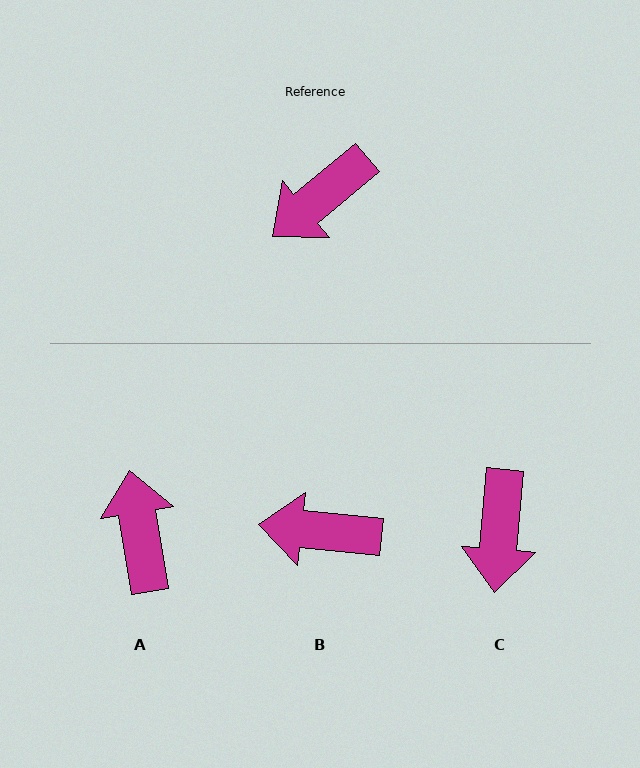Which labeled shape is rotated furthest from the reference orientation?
A, about 120 degrees away.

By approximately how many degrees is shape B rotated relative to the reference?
Approximately 46 degrees clockwise.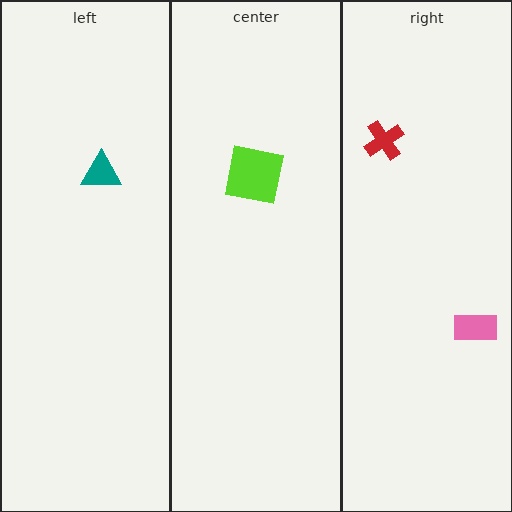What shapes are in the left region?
The teal triangle.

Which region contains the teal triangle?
The left region.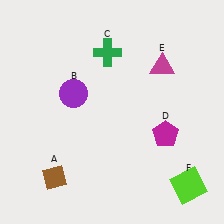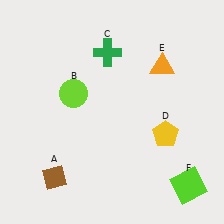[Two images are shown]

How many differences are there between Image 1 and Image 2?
There are 3 differences between the two images.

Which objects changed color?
B changed from purple to lime. D changed from magenta to yellow. E changed from magenta to orange.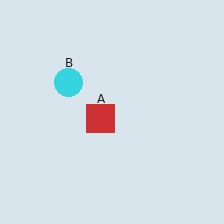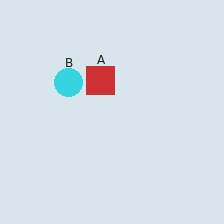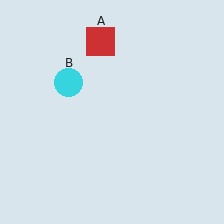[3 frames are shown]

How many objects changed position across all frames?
1 object changed position: red square (object A).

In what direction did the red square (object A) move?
The red square (object A) moved up.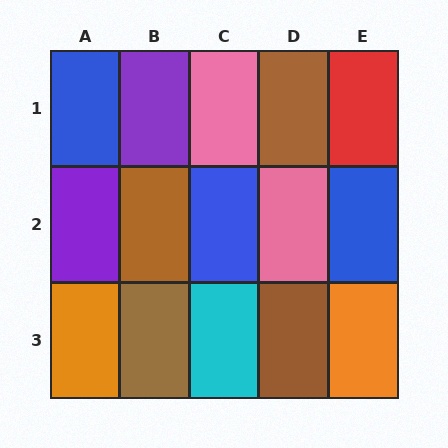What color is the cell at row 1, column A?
Blue.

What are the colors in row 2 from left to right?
Purple, brown, blue, pink, blue.